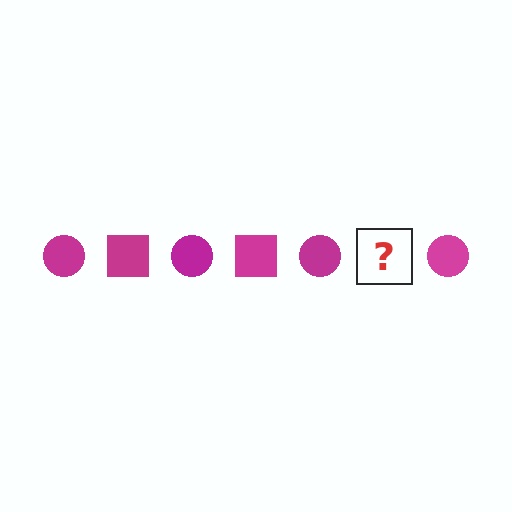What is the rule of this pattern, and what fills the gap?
The rule is that the pattern cycles through circle, square shapes in magenta. The gap should be filled with a magenta square.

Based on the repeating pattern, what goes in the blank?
The blank should be a magenta square.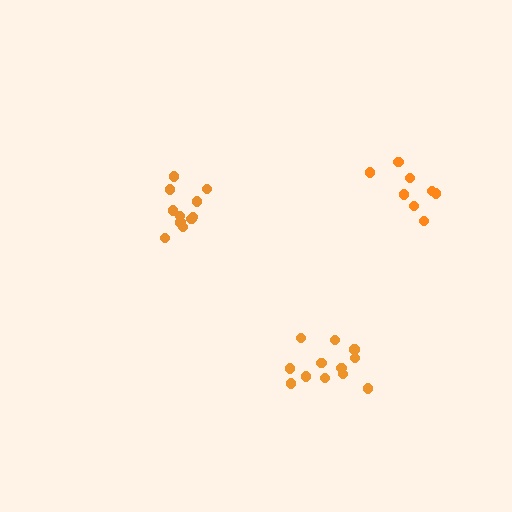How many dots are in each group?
Group 1: 11 dots, Group 2: 12 dots, Group 3: 8 dots (31 total).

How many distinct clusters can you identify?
There are 3 distinct clusters.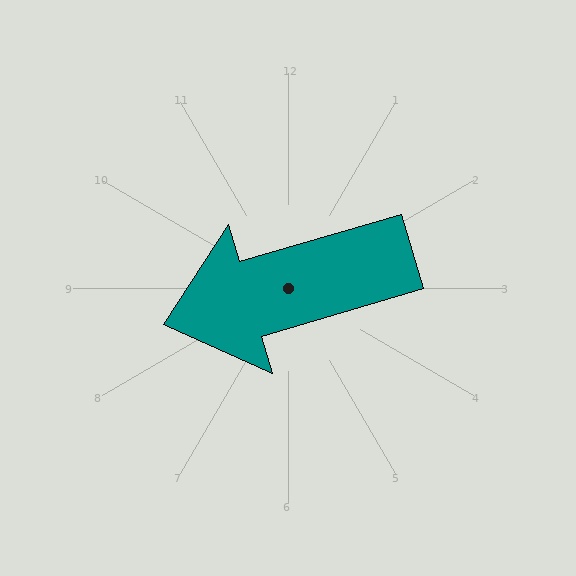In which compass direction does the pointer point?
West.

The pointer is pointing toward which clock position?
Roughly 8 o'clock.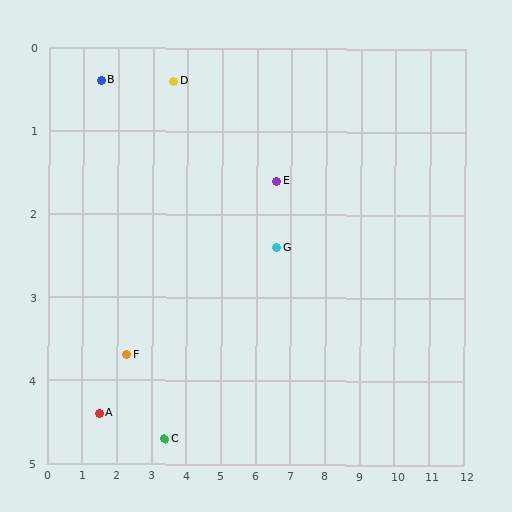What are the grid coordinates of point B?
Point B is at approximately (1.5, 0.4).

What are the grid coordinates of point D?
Point D is at approximately (3.6, 0.4).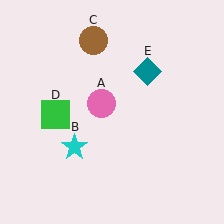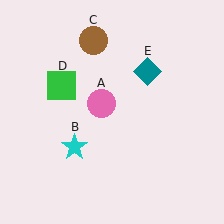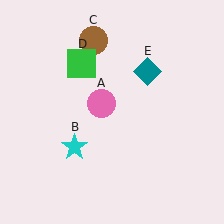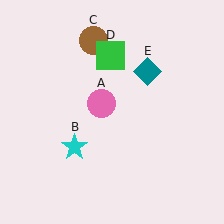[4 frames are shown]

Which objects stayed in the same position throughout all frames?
Pink circle (object A) and cyan star (object B) and brown circle (object C) and teal diamond (object E) remained stationary.